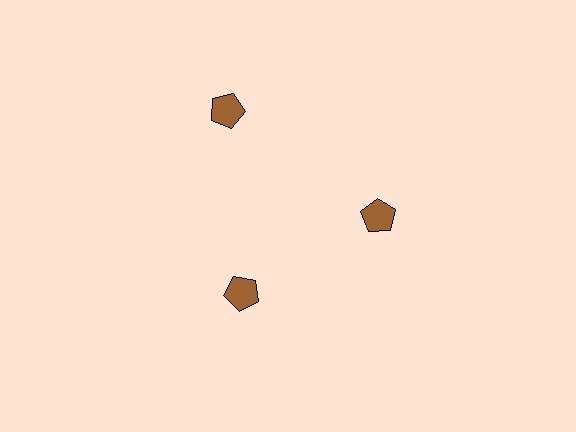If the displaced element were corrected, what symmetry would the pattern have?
It would have 3-fold rotational symmetry — the pattern would map onto itself every 120 degrees.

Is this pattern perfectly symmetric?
No. The 3 brown pentagons are arranged in a ring, but one element near the 11 o'clock position is pushed outward from the center, breaking the 3-fold rotational symmetry.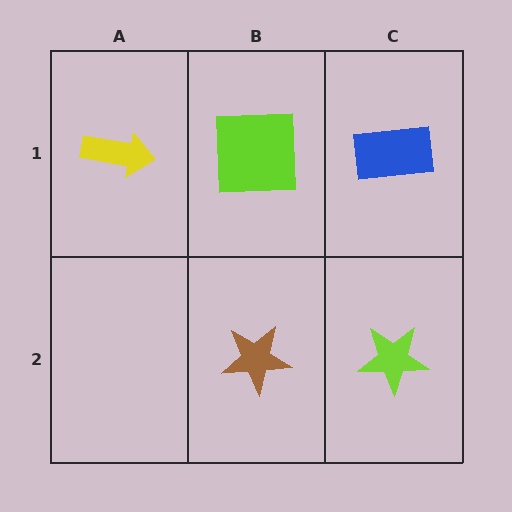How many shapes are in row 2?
2 shapes.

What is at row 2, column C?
A lime star.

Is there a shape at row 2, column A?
No, that cell is empty.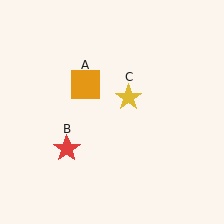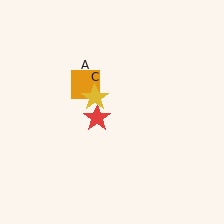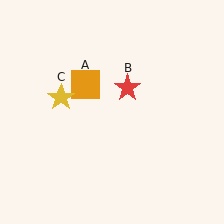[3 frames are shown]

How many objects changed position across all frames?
2 objects changed position: red star (object B), yellow star (object C).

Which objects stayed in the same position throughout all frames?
Orange square (object A) remained stationary.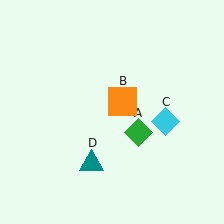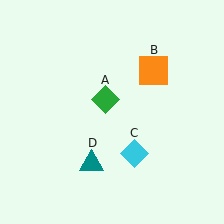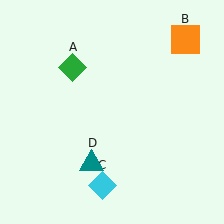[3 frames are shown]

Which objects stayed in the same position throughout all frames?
Teal triangle (object D) remained stationary.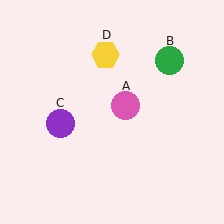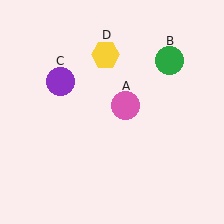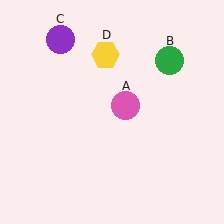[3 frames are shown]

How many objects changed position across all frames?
1 object changed position: purple circle (object C).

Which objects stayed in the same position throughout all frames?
Pink circle (object A) and green circle (object B) and yellow hexagon (object D) remained stationary.